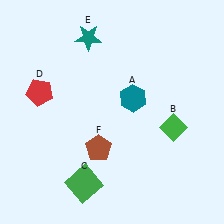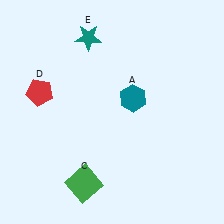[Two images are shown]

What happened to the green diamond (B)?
The green diamond (B) was removed in Image 2. It was in the bottom-right area of Image 1.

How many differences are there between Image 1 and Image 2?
There are 2 differences between the two images.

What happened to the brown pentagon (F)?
The brown pentagon (F) was removed in Image 2. It was in the bottom-left area of Image 1.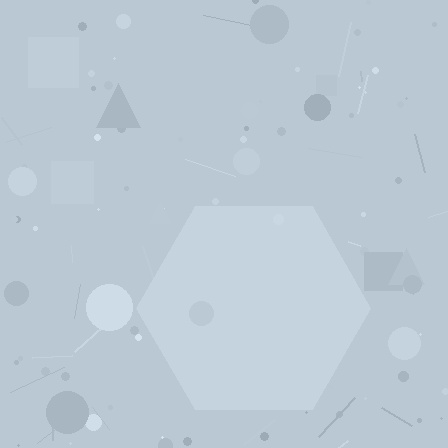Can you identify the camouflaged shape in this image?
The camouflaged shape is a hexagon.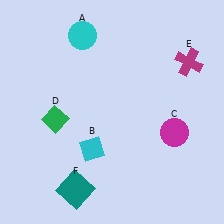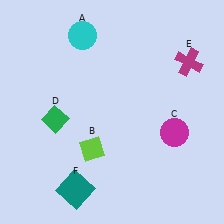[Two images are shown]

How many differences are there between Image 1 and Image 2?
There is 1 difference between the two images.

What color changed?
The diamond (B) changed from cyan in Image 1 to lime in Image 2.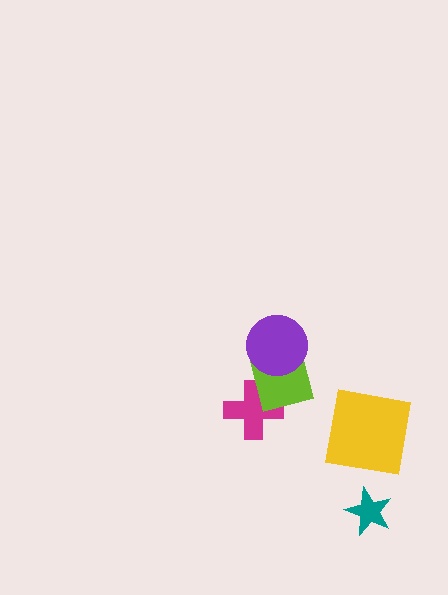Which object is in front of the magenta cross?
The lime square is in front of the magenta cross.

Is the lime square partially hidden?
Yes, it is partially covered by another shape.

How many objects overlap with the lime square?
2 objects overlap with the lime square.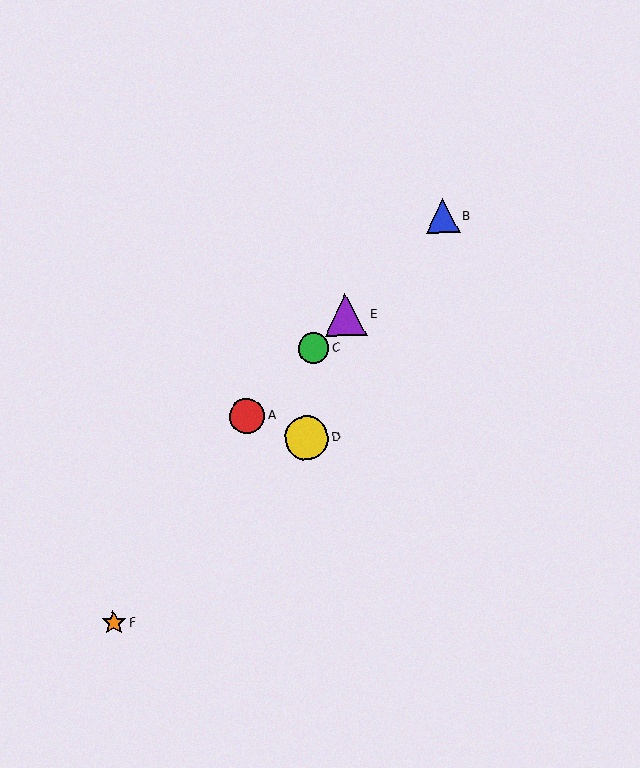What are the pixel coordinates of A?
Object A is at (247, 416).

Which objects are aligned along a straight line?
Objects A, B, C, E are aligned along a straight line.